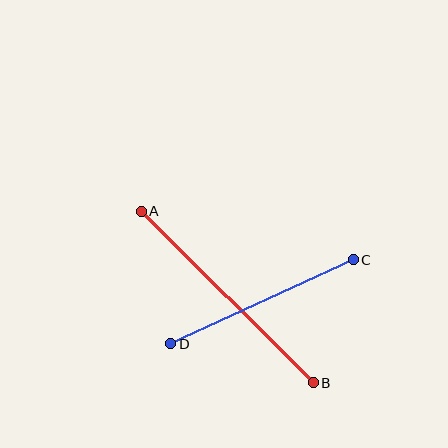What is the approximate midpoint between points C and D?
The midpoint is at approximately (262, 302) pixels.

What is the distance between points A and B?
The distance is approximately 243 pixels.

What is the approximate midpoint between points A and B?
The midpoint is at approximately (227, 297) pixels.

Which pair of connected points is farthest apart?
Points A and B are farthest apart.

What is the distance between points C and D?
The distance is approximately 201 pixels.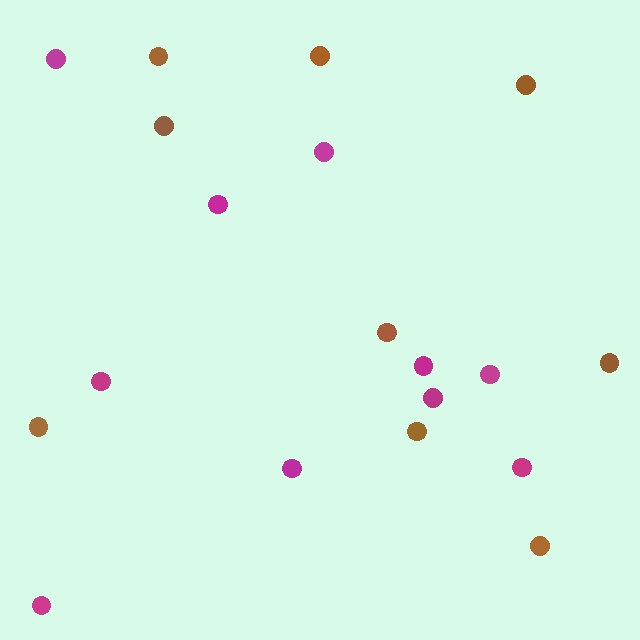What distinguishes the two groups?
There are 2 groups: one group of magenta circles (10) and one group of brown circles (9).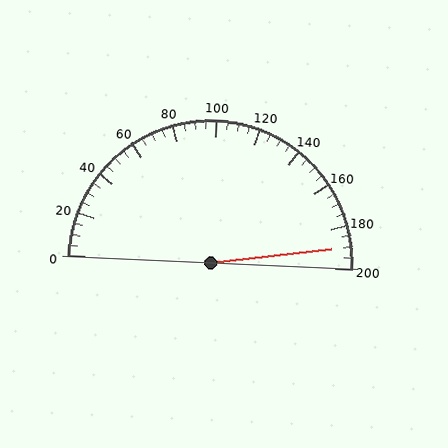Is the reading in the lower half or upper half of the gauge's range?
The reading is in the upper half of the range (0 to 200).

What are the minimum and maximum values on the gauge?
The gauge ranges from 0 to 200.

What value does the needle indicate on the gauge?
The needle indicates approximately 190.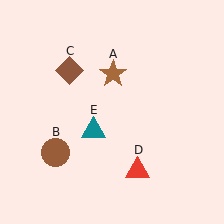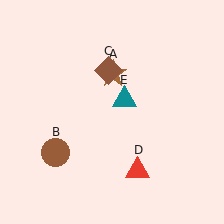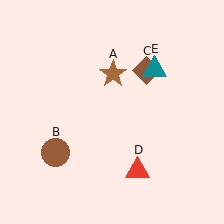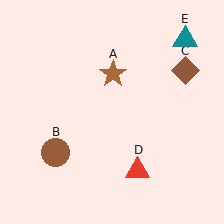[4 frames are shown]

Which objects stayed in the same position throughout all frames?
Brown star (object A) and brown circle (object B) and red triangle (object D) remained stationary.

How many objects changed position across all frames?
2 objects changed position: brown diamond (object C), teal triangle (object E).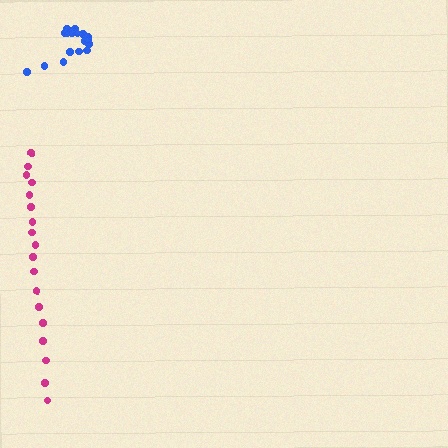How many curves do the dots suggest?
There are 2 distinct paths.